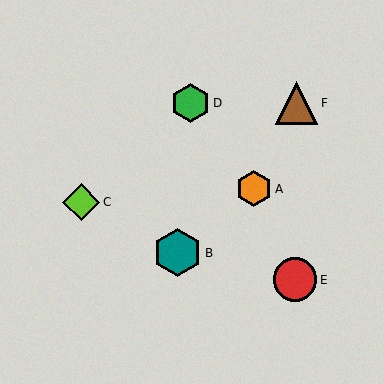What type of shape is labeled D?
Shape D is a green hexagon.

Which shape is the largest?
The teal hexagon (labeled B) is the largest.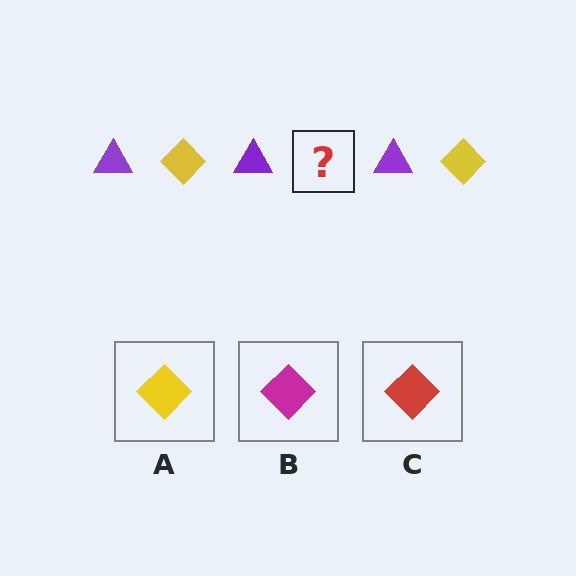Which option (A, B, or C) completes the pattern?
A.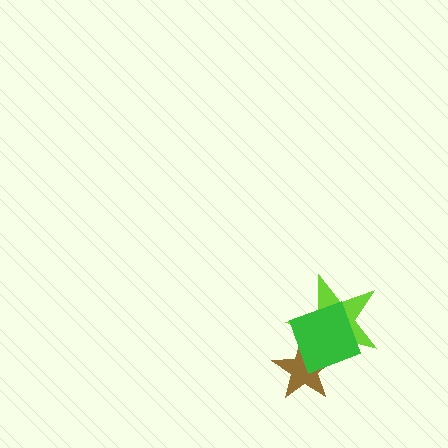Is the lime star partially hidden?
Yes, it is partially covered by another shape.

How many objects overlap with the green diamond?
2 objects overlap with the green diamond.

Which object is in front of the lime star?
The green diamond is in front of the lime star.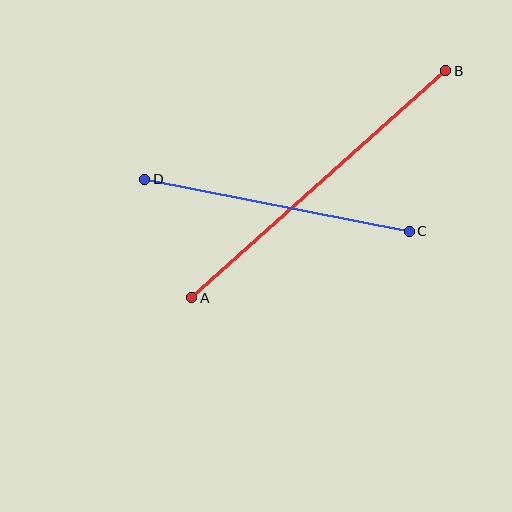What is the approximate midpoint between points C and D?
The midpoint is at approximately (277, 205) pixels.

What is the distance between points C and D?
The distance is approximately 270 pixels.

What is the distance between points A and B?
The distance is approximately 340 pixels.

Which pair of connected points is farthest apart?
Points A and B are farthest apart.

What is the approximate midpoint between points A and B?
The midpoint is at approximately (319, 184) pixels.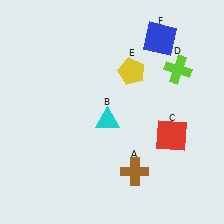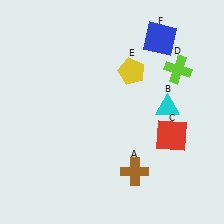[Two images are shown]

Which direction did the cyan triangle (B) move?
The cyan triangle (B) moved right.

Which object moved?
The cyan triangle (B) moved right.